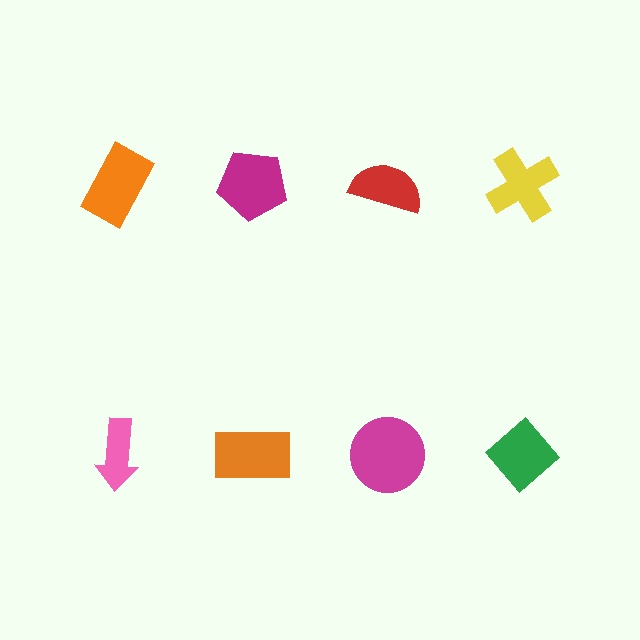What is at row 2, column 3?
A magenta circle.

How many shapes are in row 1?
4 shapes.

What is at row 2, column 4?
A green diamond.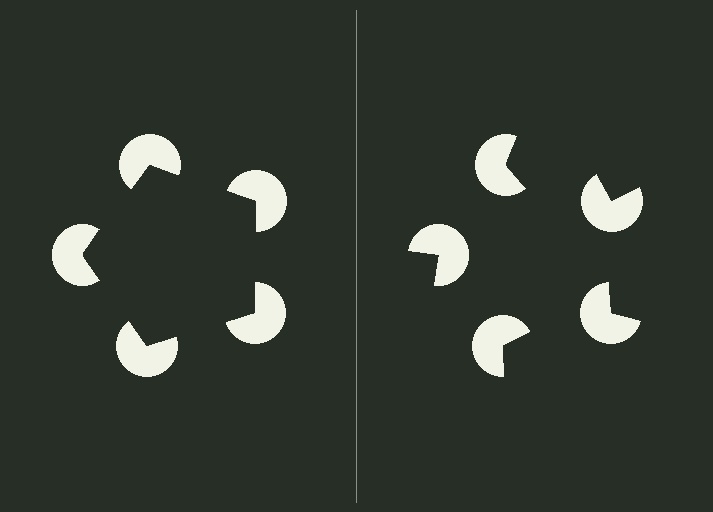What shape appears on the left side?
An illusory pentagon.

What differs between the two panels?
The pac-man discs are positioned identically on both sides; only the wedge orientations differ. On the left they align to a pentagon; on the right they are misaligned.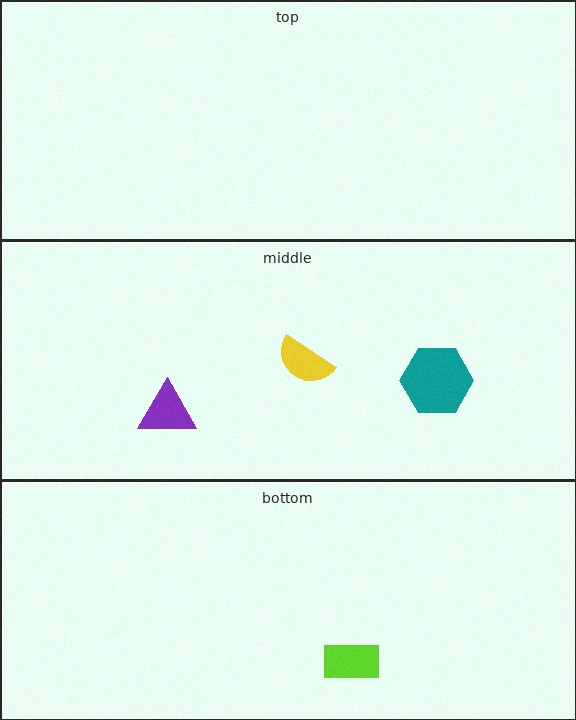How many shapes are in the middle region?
3.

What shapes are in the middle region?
The purple triangle, the yellow semicircle, the teal hexagon.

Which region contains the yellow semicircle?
The middle region.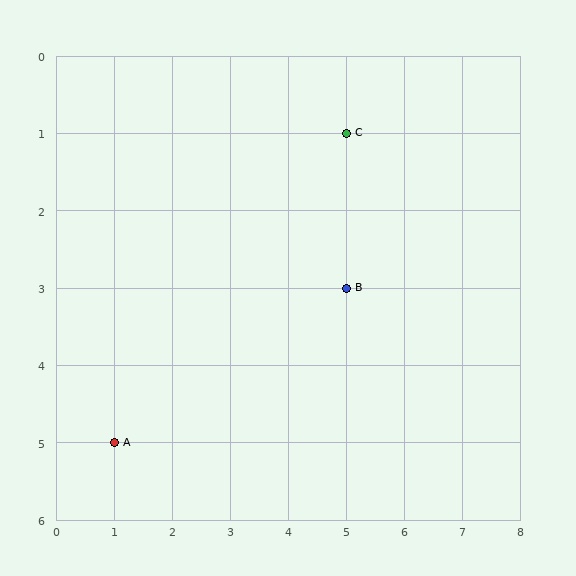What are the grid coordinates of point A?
Point A is at grid coordinates (1, 5).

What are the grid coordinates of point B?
Point B is at grid coordinates (5, 3).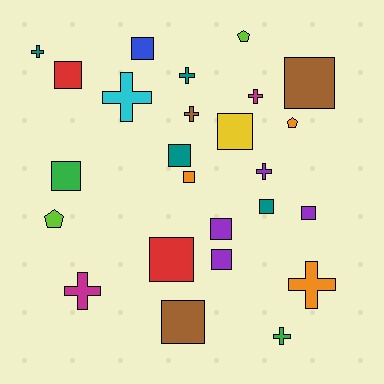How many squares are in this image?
There are 13 squares.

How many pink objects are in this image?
There are no pink objects.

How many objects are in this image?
There are 25 objects.